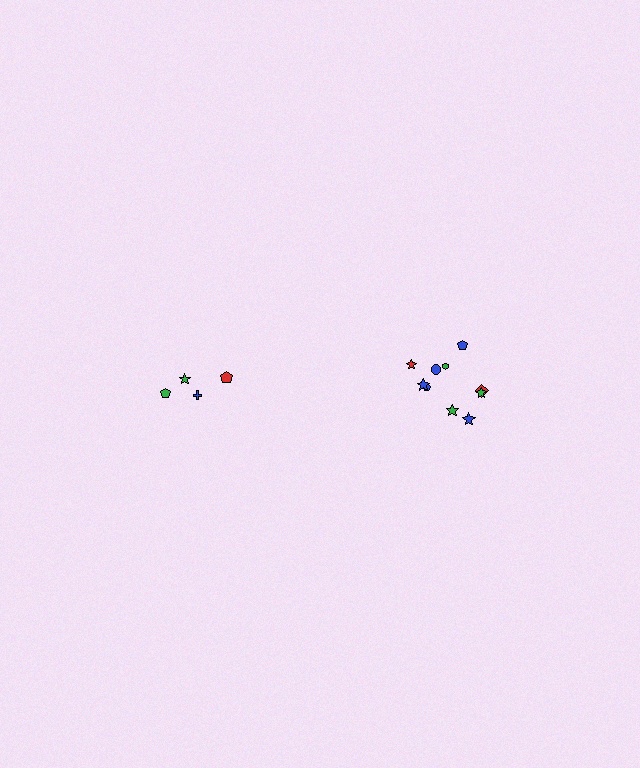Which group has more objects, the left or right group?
The right group.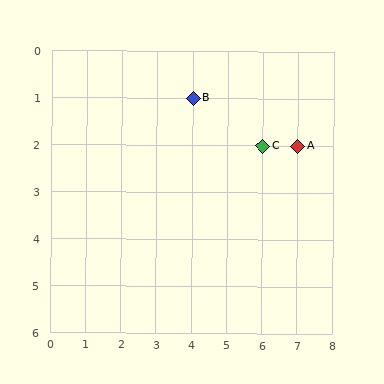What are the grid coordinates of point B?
Point B is at grid coordinates (4, 1).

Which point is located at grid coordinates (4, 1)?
Point B is at (4, 1).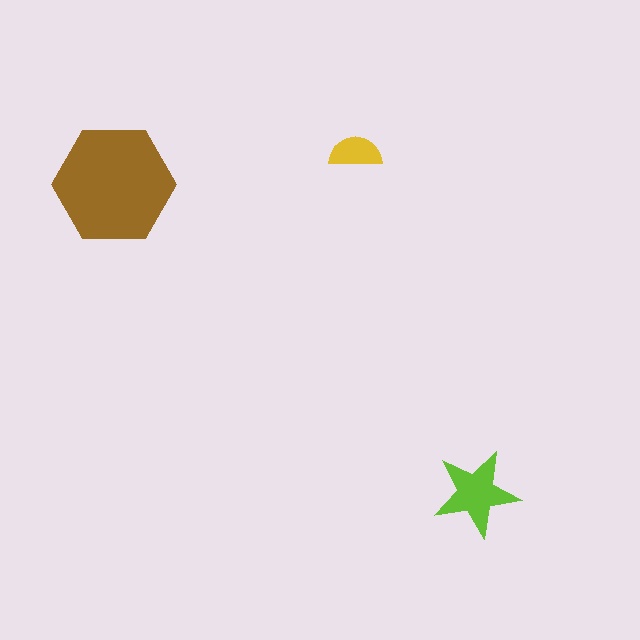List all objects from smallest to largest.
The yellow semicircle, the lime star, the brown hexagon.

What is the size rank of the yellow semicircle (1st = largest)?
3rd.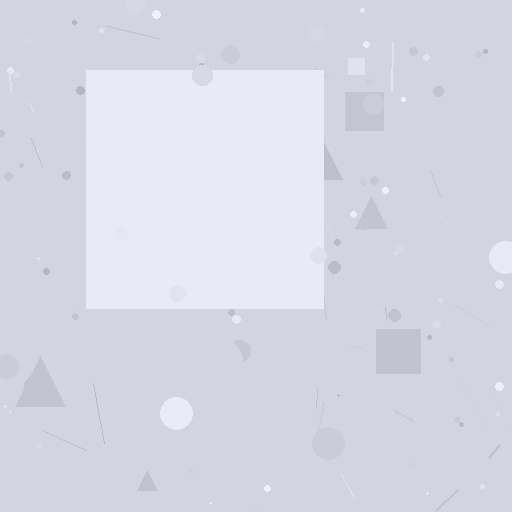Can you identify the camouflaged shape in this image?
The camouflaged shape is a square.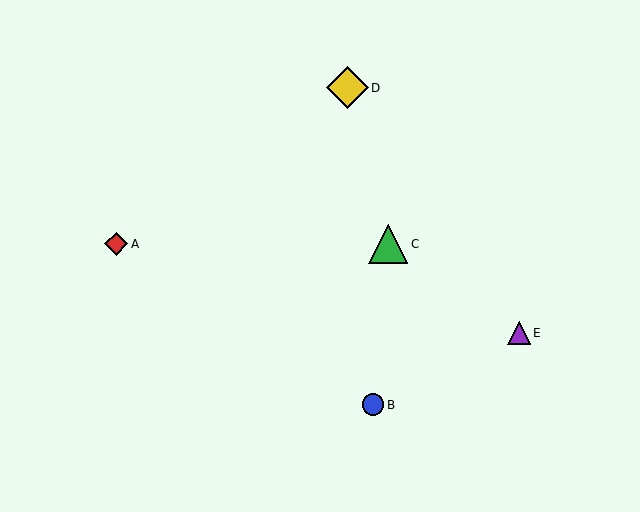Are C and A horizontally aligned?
Yes, both are at y≈244.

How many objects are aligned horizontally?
2 objects (A, C) are aligned horizontally.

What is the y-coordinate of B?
Object B is at y≈405.